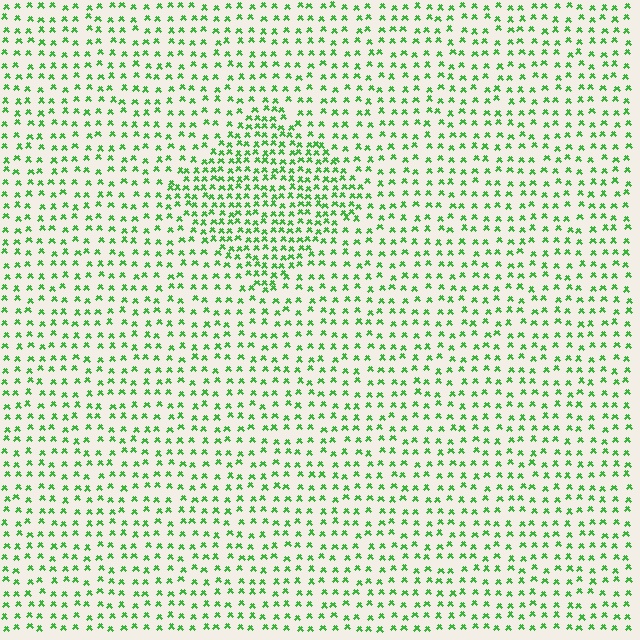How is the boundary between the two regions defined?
The boundary is defined by a change in element density (approximately 1.8x ratio). All elements are the same color, size, and shape.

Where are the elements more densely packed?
The elements are more densely packed inside the diamond boundary.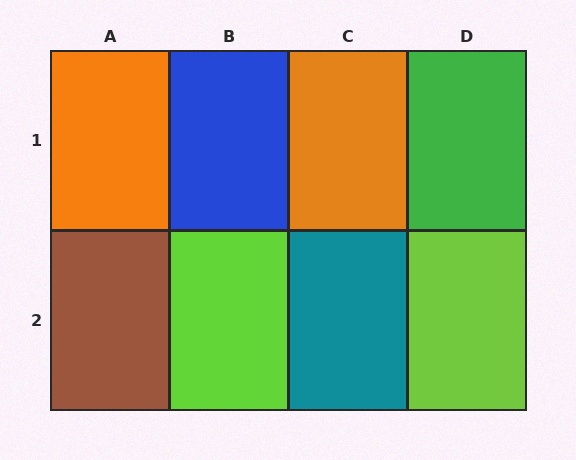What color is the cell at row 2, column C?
Teal.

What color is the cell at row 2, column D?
Lime.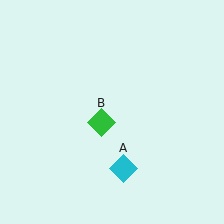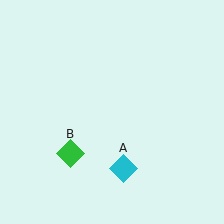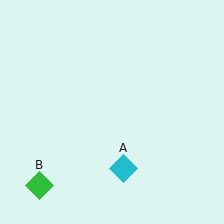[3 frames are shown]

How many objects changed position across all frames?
1 object changed position: green diamond (object B).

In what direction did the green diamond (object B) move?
The green diamond (object B) moved down and to the left.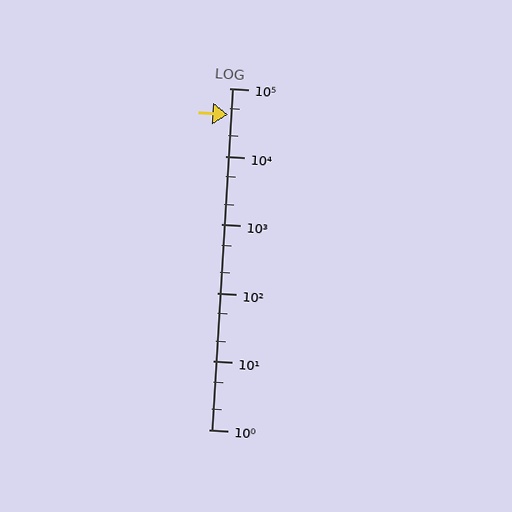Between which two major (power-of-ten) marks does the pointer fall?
The pointer is between 10000 and 100000.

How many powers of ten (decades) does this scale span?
The scale spans 5 decades, from 1 to 100000.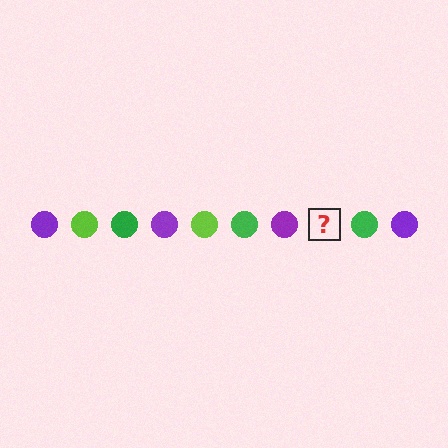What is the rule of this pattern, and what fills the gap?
The rule is that the pattern cycles through purple, lime, green circles. The gap should be filled with a lime circle.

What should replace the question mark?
The question mark should be replaced with a lime circle.